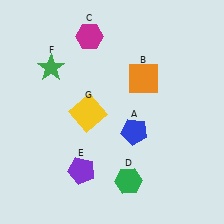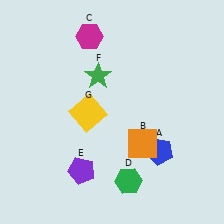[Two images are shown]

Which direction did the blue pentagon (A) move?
The blue pentagon (A) moved right.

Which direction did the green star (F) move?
The green star (F) moved right.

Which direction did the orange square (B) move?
The orange square (B) moved down.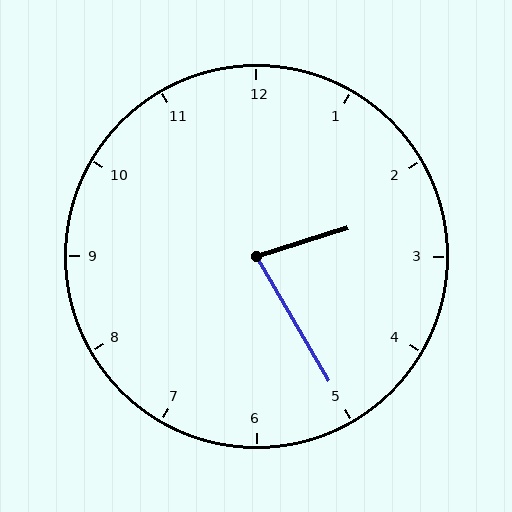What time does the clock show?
2:25.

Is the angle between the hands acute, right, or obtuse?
It is acute.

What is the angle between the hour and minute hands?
Approximately 78 degrees.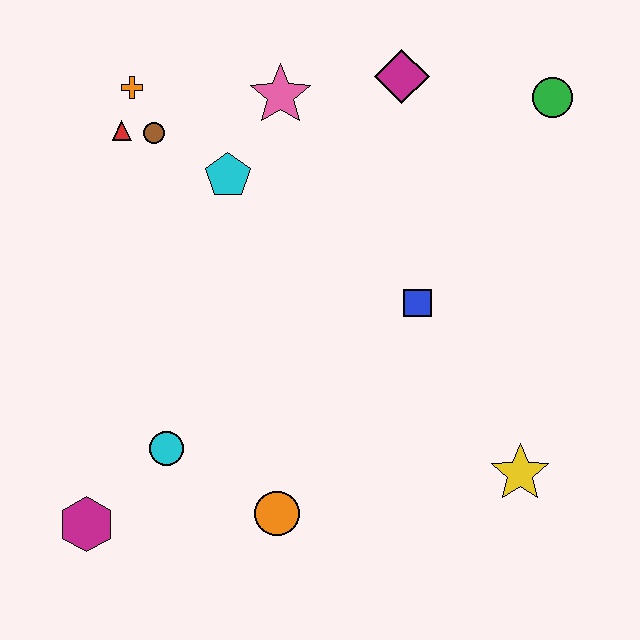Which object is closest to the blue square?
The yellow star is closest to the blue square.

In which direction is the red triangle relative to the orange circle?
The red triangle is above the orange circle.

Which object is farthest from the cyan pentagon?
The yellow star is farthest from the cyan pentagon.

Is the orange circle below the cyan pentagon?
Yes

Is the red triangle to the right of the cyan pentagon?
No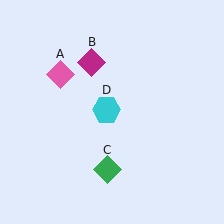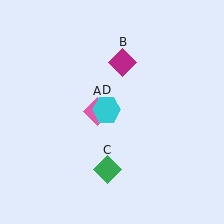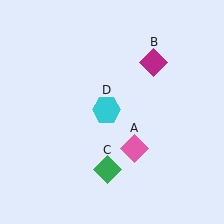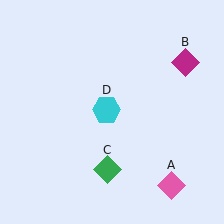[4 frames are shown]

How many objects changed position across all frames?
2 objects changed position: pink diamond (object A), magenta diamond (object B).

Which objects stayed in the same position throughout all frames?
Green diamond (object C) and cyan hexagon (object D) remained stationary.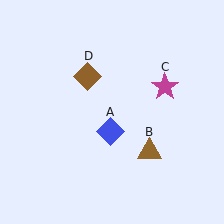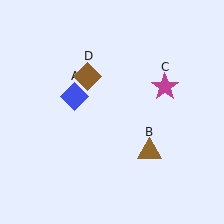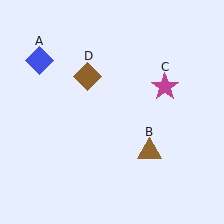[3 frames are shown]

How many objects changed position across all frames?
1 object changed position: blue diamond (object A).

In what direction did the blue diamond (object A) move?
The blue diamond (object A) moved up and to the left.